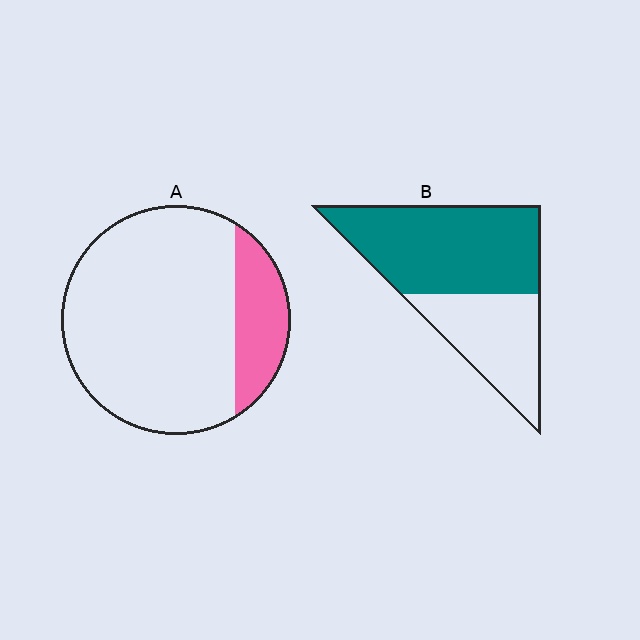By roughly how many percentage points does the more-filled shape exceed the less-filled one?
By roughly 45 percentage points (B over A).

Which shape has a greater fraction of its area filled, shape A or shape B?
Shape B.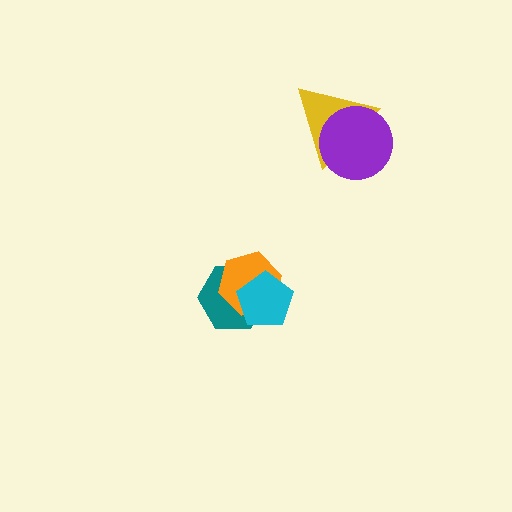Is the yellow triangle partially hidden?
Yes, it is partially covered by another shape.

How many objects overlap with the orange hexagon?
2 objects overlap with the orange hexagon.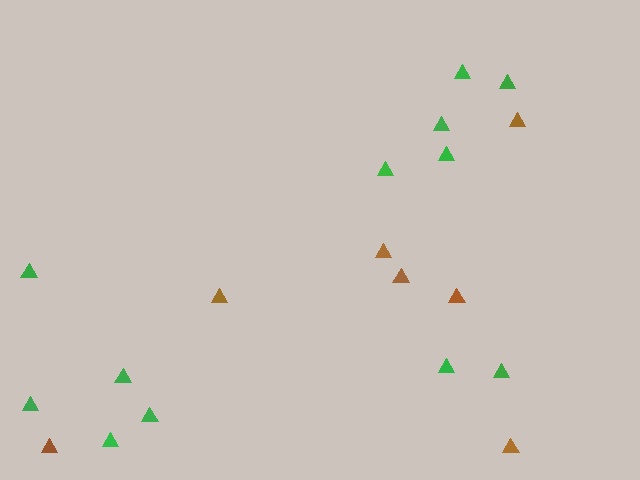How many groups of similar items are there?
There are 2 groups: one group of green triangles (12) and one group of brown triangles (7).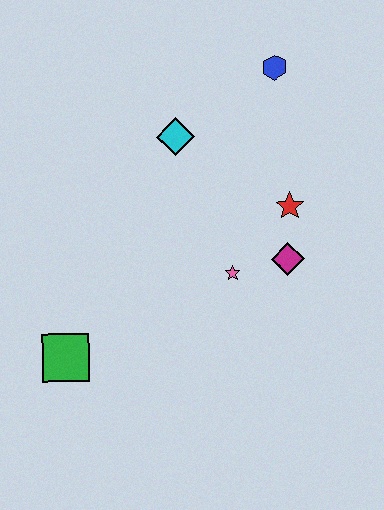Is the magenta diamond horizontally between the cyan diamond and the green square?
No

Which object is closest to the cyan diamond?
The blue hexagon is closest to the cyan diamond.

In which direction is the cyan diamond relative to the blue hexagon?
The cyan diamond is to the left of the blue hexagon.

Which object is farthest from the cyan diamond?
The green square is farthest from the cyan diamond.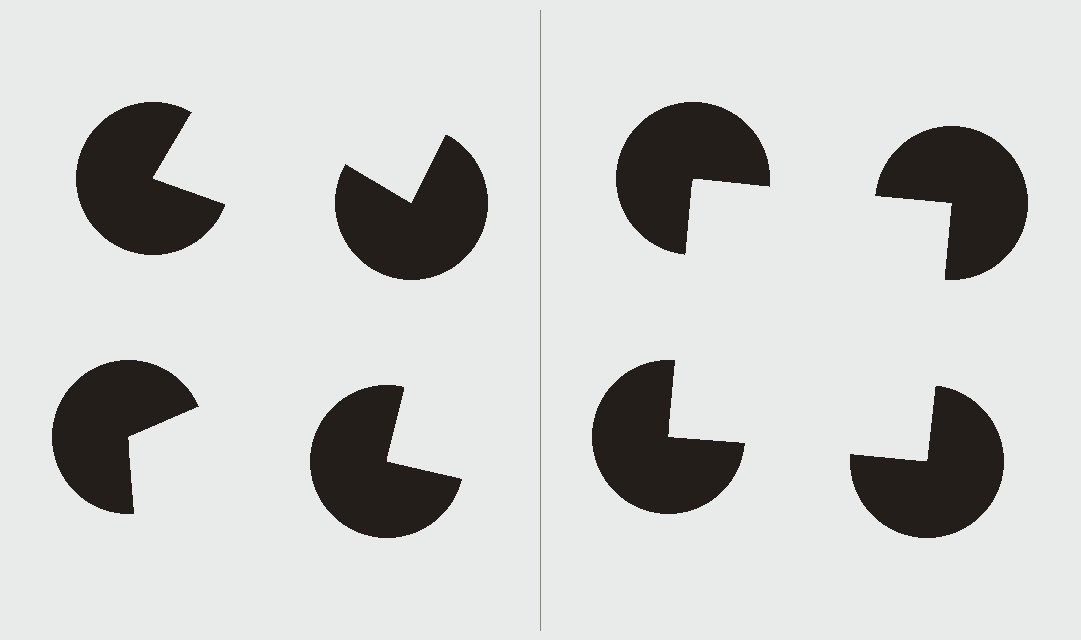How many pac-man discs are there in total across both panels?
8 — 4 on each side.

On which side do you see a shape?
An illusory square appears on the right side. On the left side the wedge cuts are rotated, so no coherent shape forms.